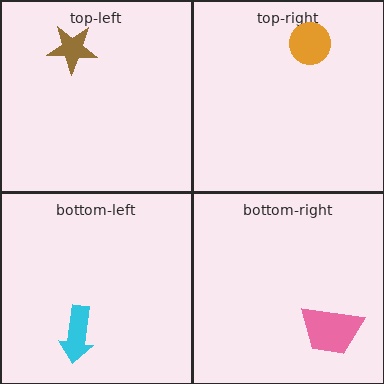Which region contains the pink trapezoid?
The bottom-right region.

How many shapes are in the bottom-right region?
1.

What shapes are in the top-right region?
The orange circle.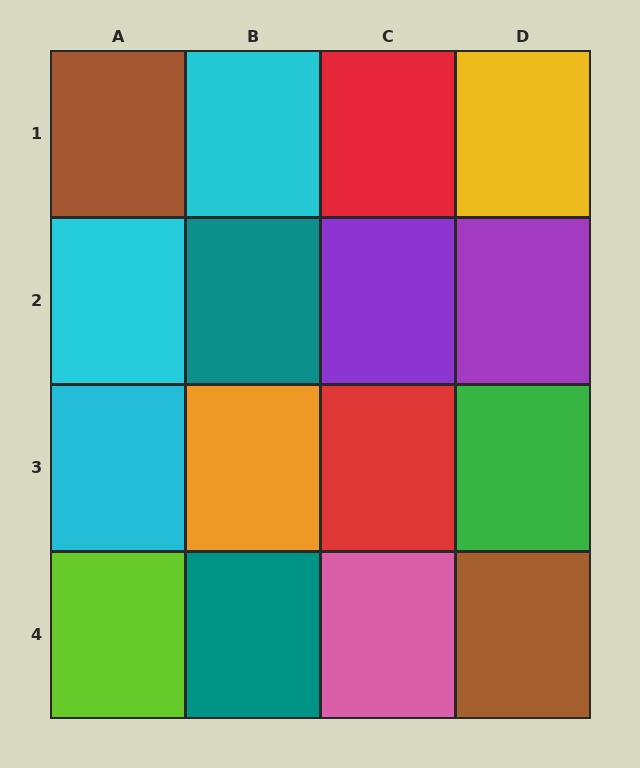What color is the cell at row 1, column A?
Brown.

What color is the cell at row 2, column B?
Teal.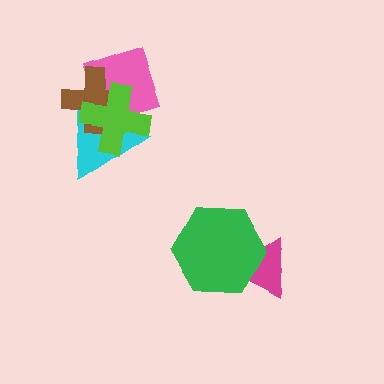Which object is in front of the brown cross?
The lime cross is in front of the brown cross.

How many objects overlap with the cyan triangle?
3 objects overlap with the cyan triangle.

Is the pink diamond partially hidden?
Yes, it is partially covered by another shape.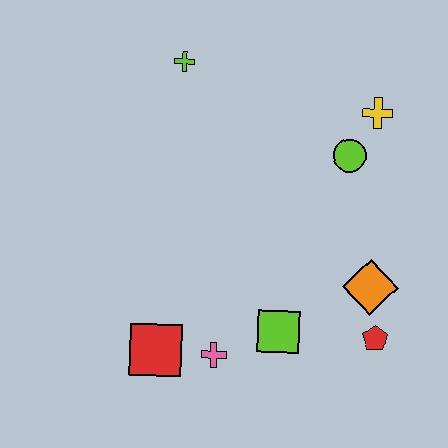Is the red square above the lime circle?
No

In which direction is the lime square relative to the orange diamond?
The lime square is to the left of the orange diamond.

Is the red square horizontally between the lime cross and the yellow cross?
No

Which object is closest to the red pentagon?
The orange diamond is closest to the red pentagon.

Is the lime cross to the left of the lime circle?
Yes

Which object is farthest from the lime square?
The lime cross is farthest from the lime square.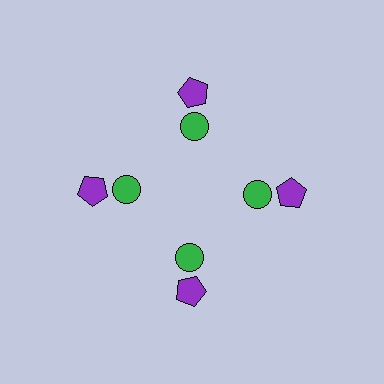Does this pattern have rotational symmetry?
Yes, this pattern has 4-fold rotational symmetry. It looks the same after rotating 90 degrees around the center.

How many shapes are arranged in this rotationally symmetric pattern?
There are 8 shapes, arranged in 4 groups of 2.